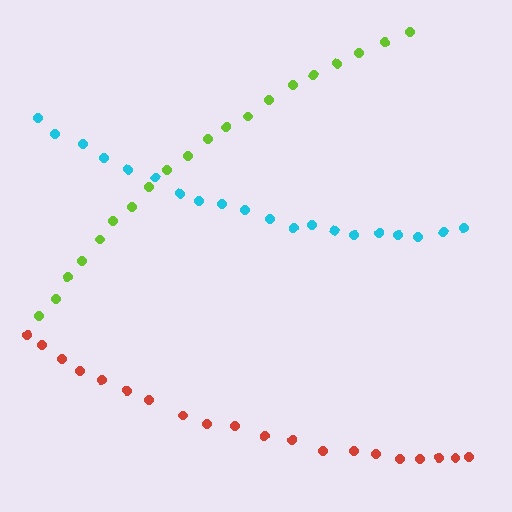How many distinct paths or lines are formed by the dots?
There are 3 distinct paths.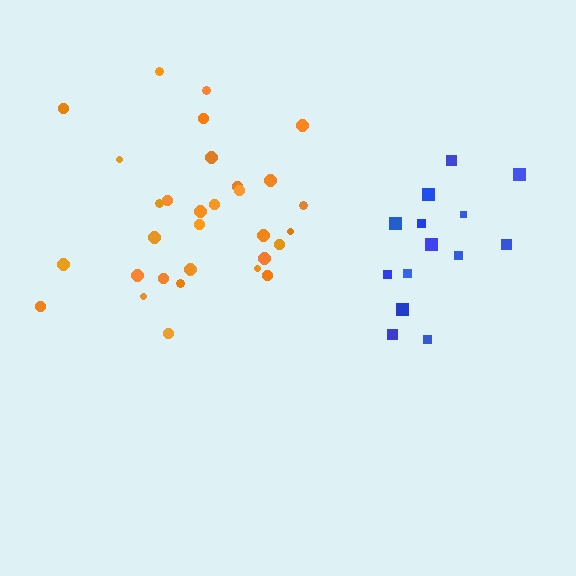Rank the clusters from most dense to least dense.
orange, blue.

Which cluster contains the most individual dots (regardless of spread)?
Orange (32).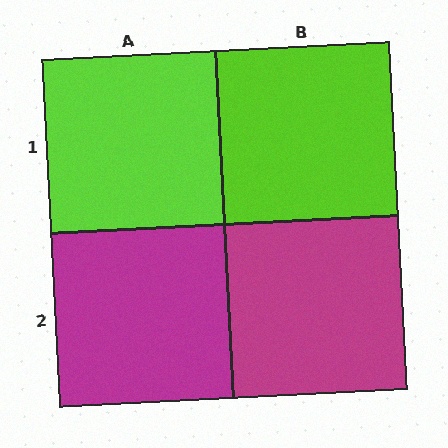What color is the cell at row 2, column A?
Magenta.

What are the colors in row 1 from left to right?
Lime, lime.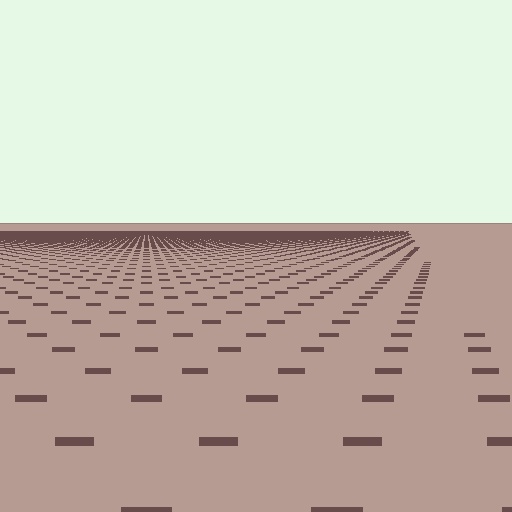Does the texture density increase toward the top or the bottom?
Density increases toward the top.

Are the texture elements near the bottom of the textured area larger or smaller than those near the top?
Larger. Near the bottom, elements are closer to the viewer and appear at a bigger on-screen size.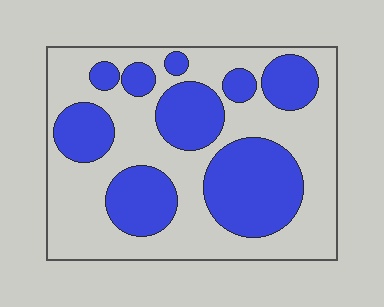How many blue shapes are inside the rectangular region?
9.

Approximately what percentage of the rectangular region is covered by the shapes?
Approximately 40%.